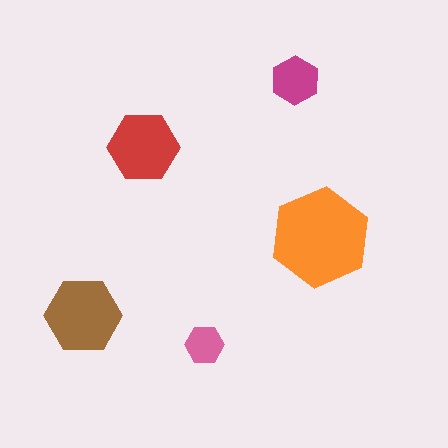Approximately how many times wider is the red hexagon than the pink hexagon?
About 2 times wider.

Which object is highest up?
The magenta hexagon is topmost.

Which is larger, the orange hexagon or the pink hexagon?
The orange one.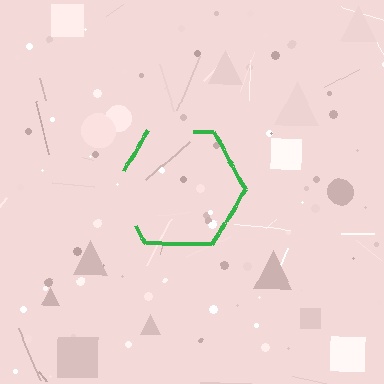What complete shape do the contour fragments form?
The contour fragments form a hexagon.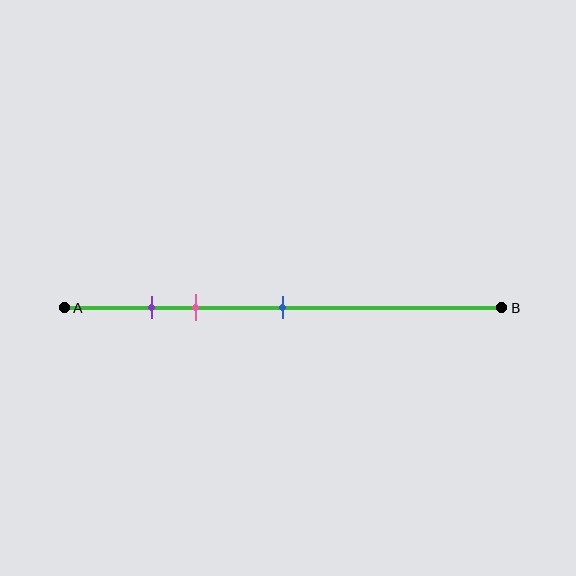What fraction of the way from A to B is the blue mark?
The blue mark is approximately 50% (0.5) of the way from A to B.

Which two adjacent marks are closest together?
The purple and pink marks are the closest adjacent pair.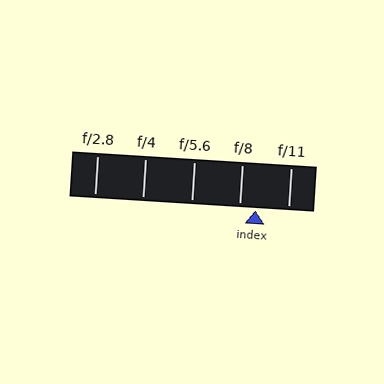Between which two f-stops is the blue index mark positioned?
The index mark is between f/8 and f/11.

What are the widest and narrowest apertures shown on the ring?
The widest aperture shown is f/2.8 and the narrowest is f/11.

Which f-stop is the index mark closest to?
The index mark is closest to f/8.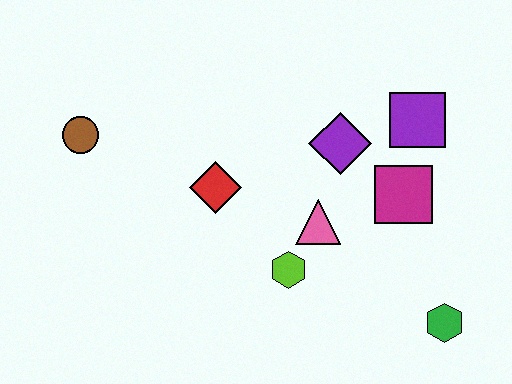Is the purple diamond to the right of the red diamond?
Yes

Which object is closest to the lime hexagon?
The pink triangle is closest to the lime hexagon.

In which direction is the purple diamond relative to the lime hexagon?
The purple diamond is above the lime hexagon.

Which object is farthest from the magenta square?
The brown circle is farthest from the magenta square.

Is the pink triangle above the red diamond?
No